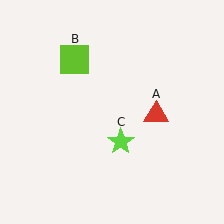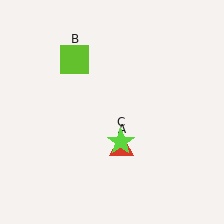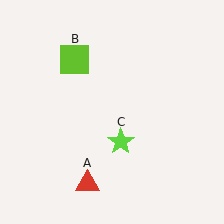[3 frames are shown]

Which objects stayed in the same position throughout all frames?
Lime square (object B) and lime star (object C) remained stationary.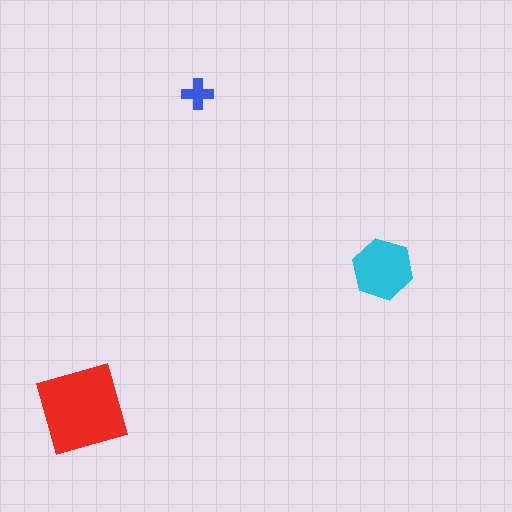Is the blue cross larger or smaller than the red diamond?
Smaller.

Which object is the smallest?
The blue cross.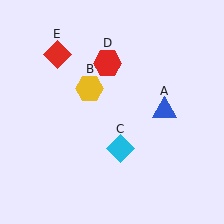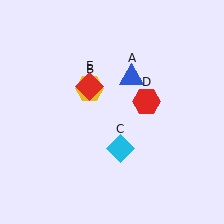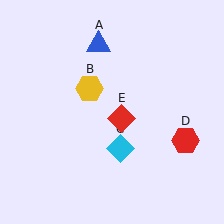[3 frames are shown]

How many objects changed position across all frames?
3 objects changed position: blue triangle (object A), red hexagon (object D), red diamond (object E).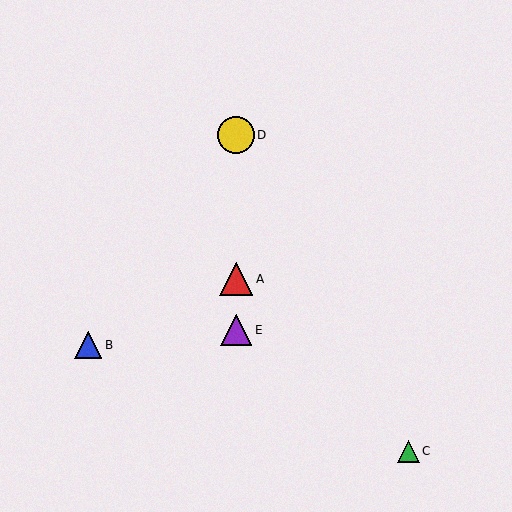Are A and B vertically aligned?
No, A is at x≈236 and B is at x≈88.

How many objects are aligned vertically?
3 objects (A, D, E) are aligned vertically.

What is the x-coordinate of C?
Object C is at x≈408.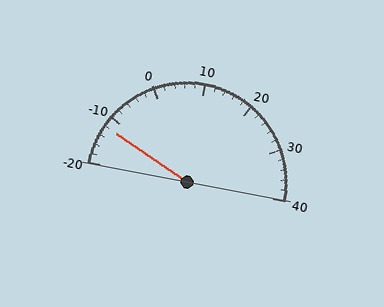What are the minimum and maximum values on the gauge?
The gauge ranges from -20 to 40.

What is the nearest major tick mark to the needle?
The nearest major tick mark is -10.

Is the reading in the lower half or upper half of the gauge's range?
The reading is in the lower half of the range (-20 to 40).